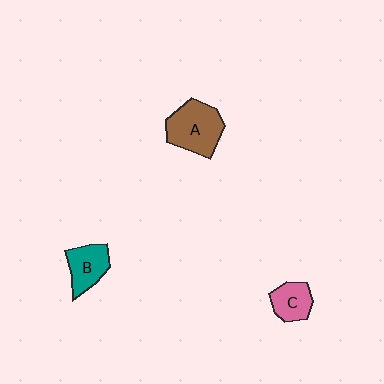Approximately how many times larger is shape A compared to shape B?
Approximately 1.5 times.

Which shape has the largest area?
Shape A (brown).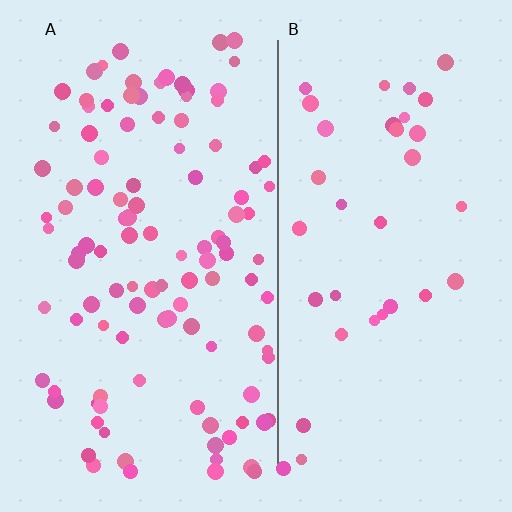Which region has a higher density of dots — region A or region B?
A (the left).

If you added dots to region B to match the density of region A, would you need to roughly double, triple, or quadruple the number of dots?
Approximately triple.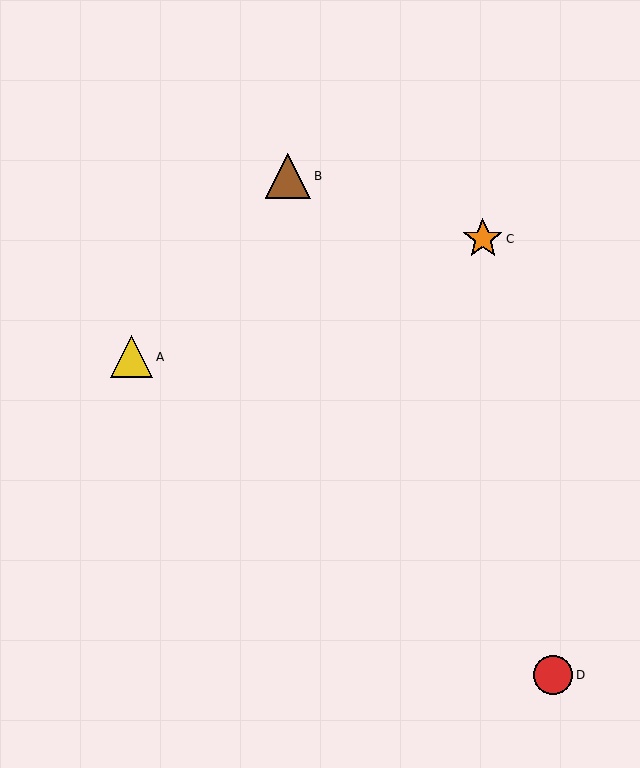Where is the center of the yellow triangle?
The center of the yellow triangle is at (132, 357).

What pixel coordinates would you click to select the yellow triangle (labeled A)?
Click at (132, 357) to select the yellow triangle A.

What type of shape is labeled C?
Shape C is an orange star.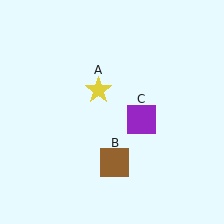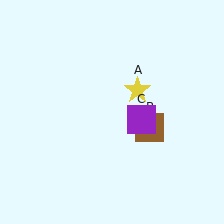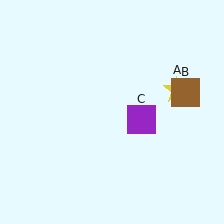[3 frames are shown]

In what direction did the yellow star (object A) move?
The yellow star (object A) moved right.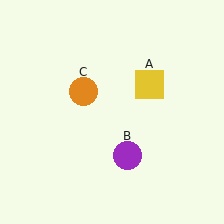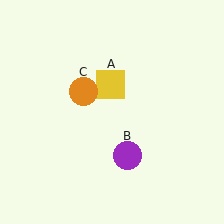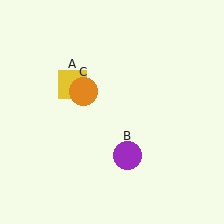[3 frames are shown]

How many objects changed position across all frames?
1 object changed position: yellow square (object A).